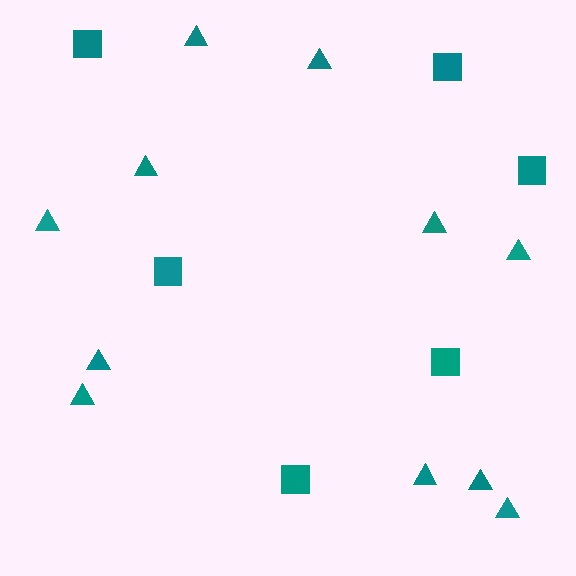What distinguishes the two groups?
There are 2 groups: one group of triangles (11) and one group of squares (6).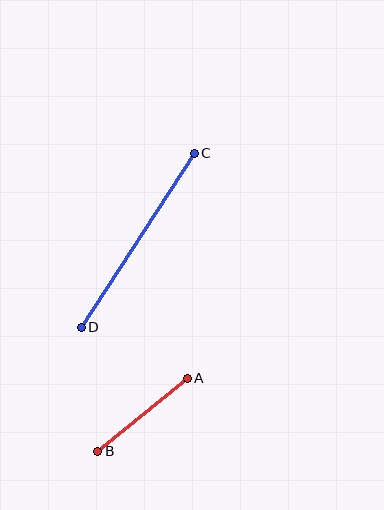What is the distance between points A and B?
The distance is approximately 116 pixels.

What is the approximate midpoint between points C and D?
The midpoint is at approximately (138, 240) pixels.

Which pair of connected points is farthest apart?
Points C and D are farthest apart.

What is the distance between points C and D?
The distance is approximately 207 pixels.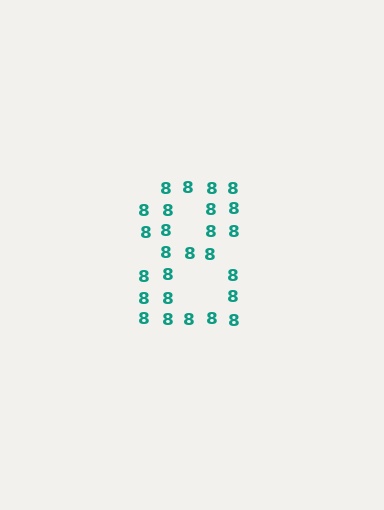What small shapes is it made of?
It is made of small digit 8's.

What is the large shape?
The large shape is the digit 8.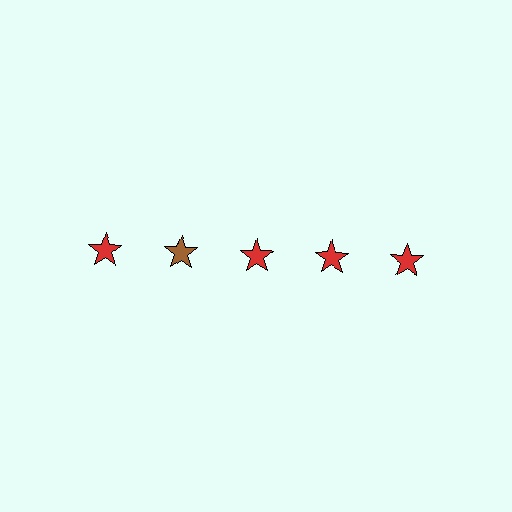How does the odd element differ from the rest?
It has a different color: brown instead of red.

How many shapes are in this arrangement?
There are 5 shapes arranged in a grid pattern.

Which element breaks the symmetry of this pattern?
The brown star in the top row, second from left column breaks the symmetry. All other shapes are red stars.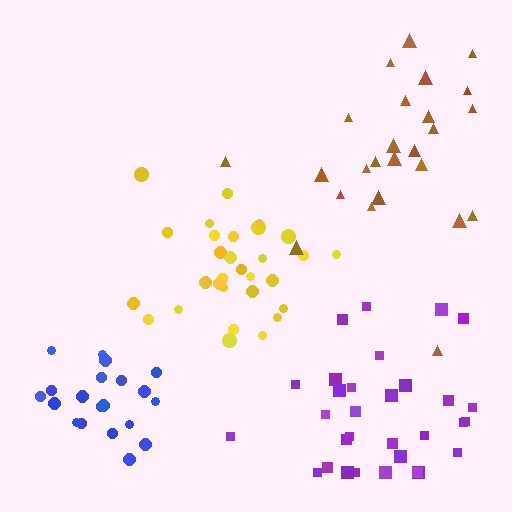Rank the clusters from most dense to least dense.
blue, yellow, purple, brown.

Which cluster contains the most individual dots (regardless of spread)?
Purple (32).